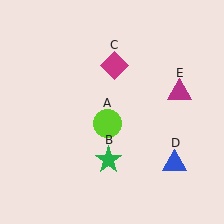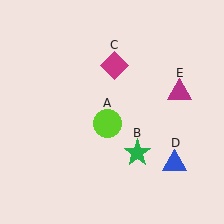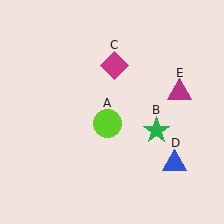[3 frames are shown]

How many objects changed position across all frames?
1 object changed position: green star (object B).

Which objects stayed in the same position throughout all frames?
Lime circle (object A) and magenta diamond (object C) and blue triangle (object D) and magenta triangle (object E) remained stationary.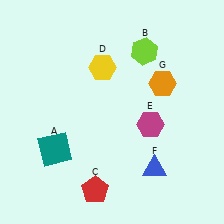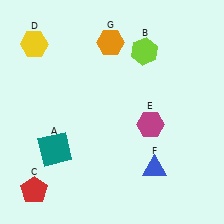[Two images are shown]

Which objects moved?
The objects that moved are: the red pentagon (C), the yellow hexagon (D), the orange hexagon (G).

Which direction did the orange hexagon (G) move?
The orange hexagon (G) moved left.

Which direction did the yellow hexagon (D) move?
The yellow hexagon (D) moved left.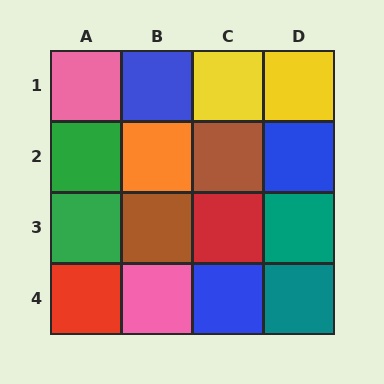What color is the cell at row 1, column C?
Yellow.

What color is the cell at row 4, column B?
Pink.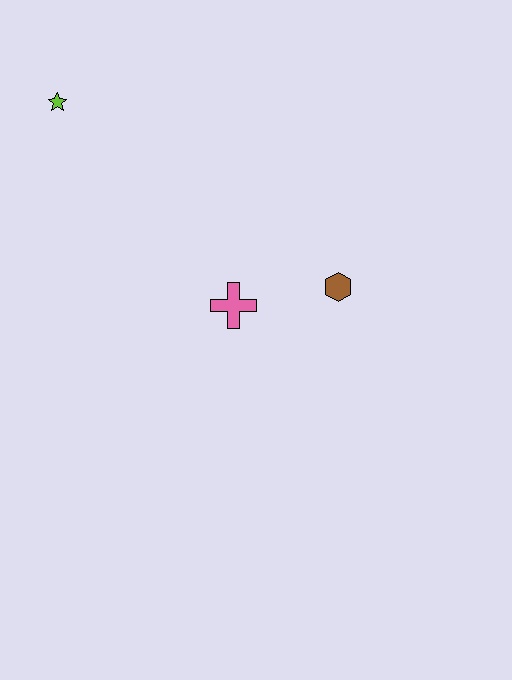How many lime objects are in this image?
There is 1 lime object.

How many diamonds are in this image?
There are no diamonds.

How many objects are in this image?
There are 3 objects.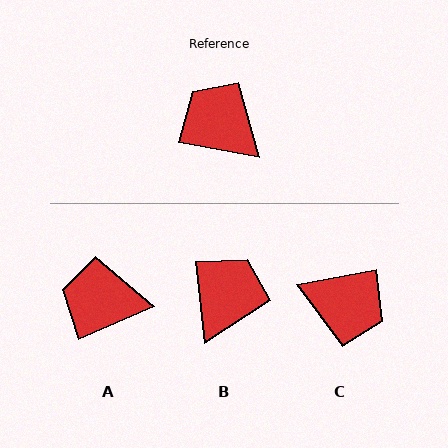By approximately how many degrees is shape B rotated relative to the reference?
Approximately 72 degrees clockwise.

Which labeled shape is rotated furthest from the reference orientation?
C, about 159 degrees away.